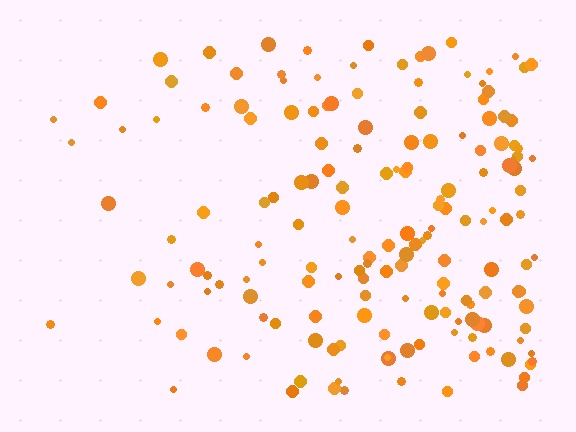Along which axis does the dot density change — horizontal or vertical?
Horizontal.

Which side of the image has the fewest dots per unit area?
The left.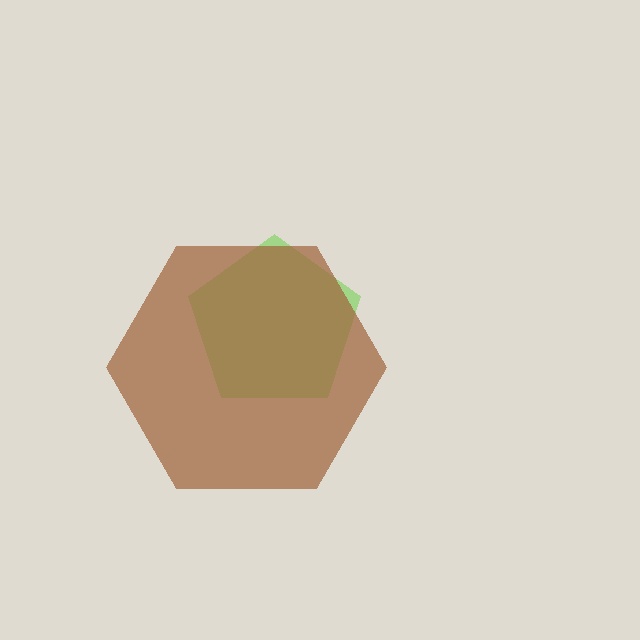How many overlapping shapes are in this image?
There are 2 overlapping shapes in the image.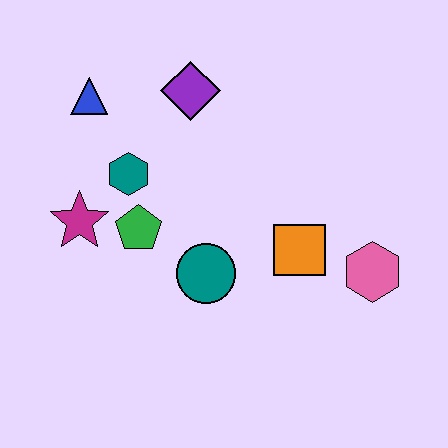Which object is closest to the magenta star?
The green pentagon is closest to the magenta star.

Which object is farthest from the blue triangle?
The pink hexagon is farthest from the blue triangle.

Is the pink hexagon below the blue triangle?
Yes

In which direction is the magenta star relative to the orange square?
The magenta star is to the left of the orange square.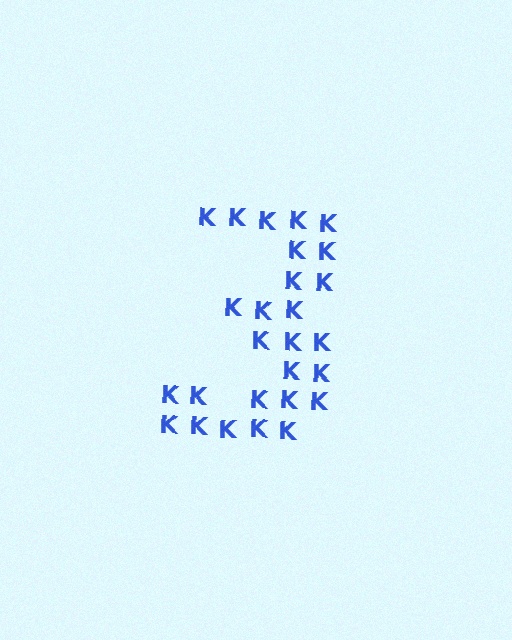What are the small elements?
The small elements are letter K's.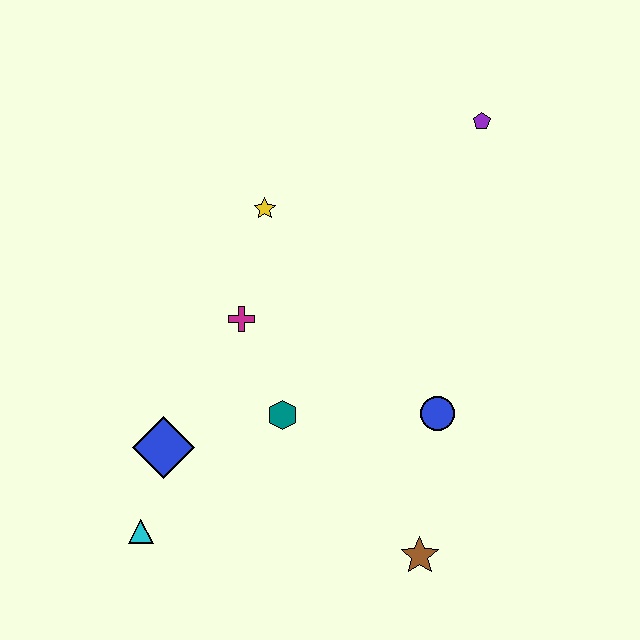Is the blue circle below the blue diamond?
No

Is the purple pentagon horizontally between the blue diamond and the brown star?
No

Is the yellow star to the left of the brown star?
Yes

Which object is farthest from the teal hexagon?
The purple pentagon is farthest from the teal hexagon.